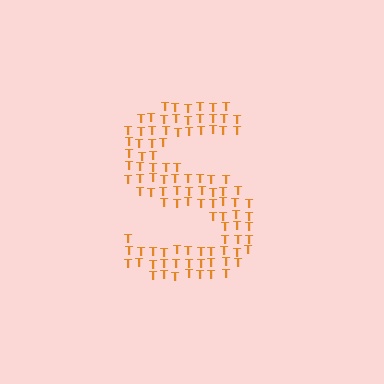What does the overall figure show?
The overall figure shows the letter S.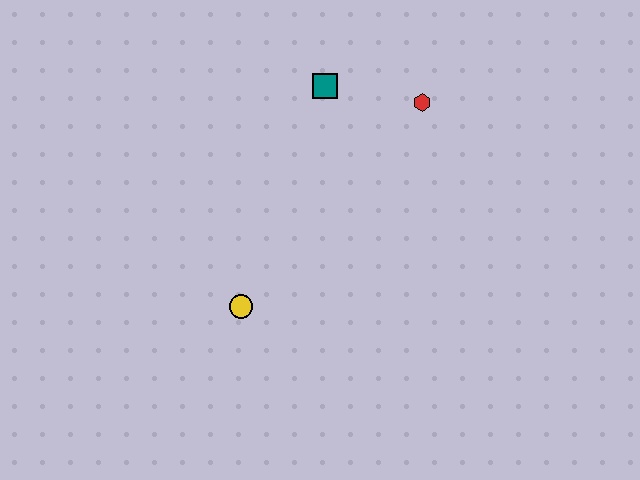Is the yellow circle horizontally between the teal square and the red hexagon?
No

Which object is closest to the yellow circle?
The teal square is closest to the yellow circle.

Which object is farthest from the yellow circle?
The red hexagon is farthest from the yellow circle.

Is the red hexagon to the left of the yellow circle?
No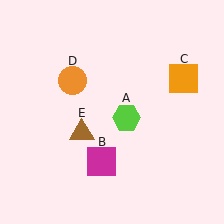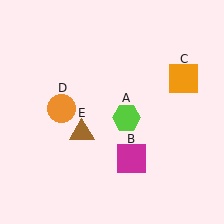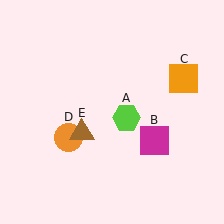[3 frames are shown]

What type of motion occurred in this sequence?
The magenta square (object B), orange circle (object D) rotated counterclockwise around the center of the scene.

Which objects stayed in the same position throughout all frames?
Lime hexagon (object A) and orange square (object C) and brown triangle (object E) remained stationary.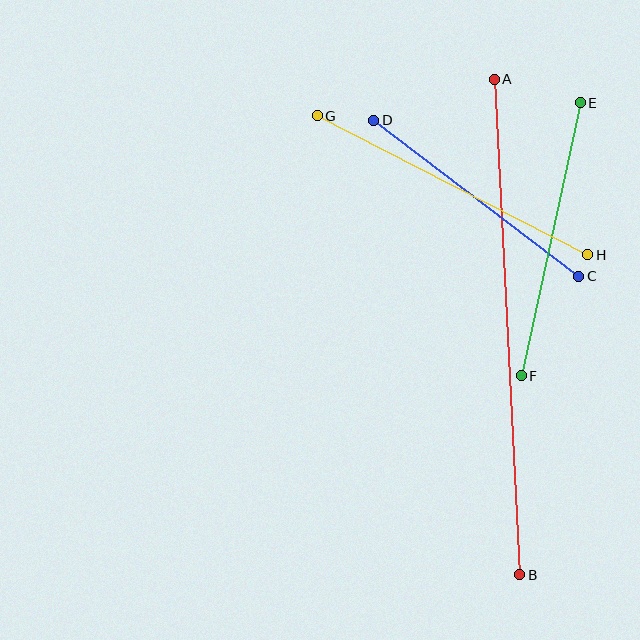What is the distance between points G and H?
The distance is approximately 304 pixels.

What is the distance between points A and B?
The distance is approximately 496 pixels.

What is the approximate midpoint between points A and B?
The midpoint is at approximately (507, 327) pixels.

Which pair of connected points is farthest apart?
Points A and B are farthest apart.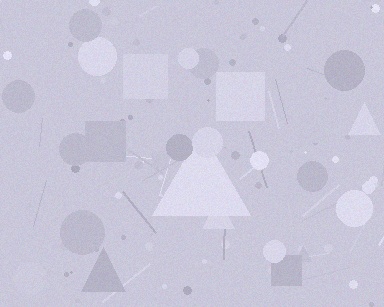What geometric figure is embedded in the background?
A triangle is embedded in the background.